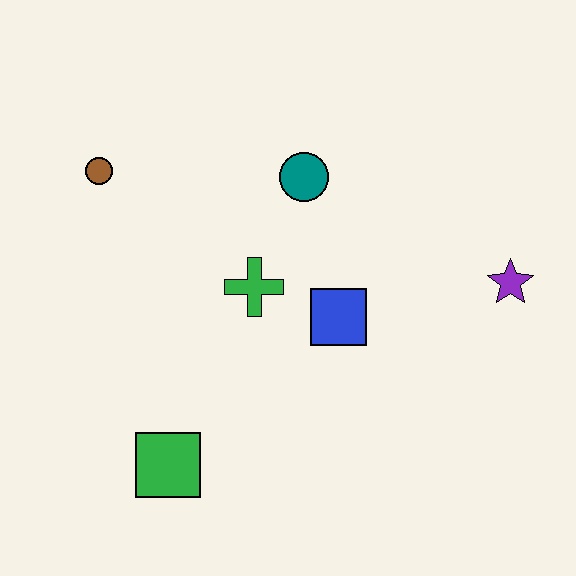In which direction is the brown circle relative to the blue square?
The brown circle is to the left of the blue square.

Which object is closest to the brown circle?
The green cross is closest to the brown circle.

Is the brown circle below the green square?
No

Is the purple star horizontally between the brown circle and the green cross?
No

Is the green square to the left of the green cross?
Yes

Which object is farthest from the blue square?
The brown circle is farthest from the blue square.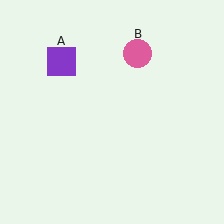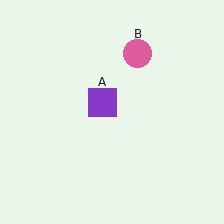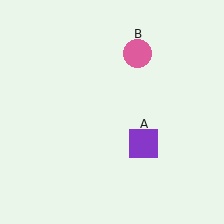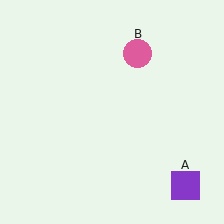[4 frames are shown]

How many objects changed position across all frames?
1 object changed position: purple square (object A).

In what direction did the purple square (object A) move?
The purple square (object A) moved down and to the right.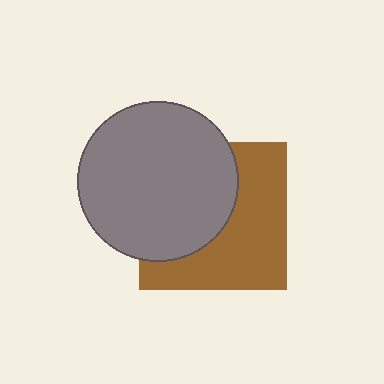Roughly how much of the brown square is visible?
About half of it is visible (roughly 52%).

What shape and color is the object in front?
The object in front is a gray circle.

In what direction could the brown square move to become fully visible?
The brown square could move right. That would shift it out from behind the gray circle entirely.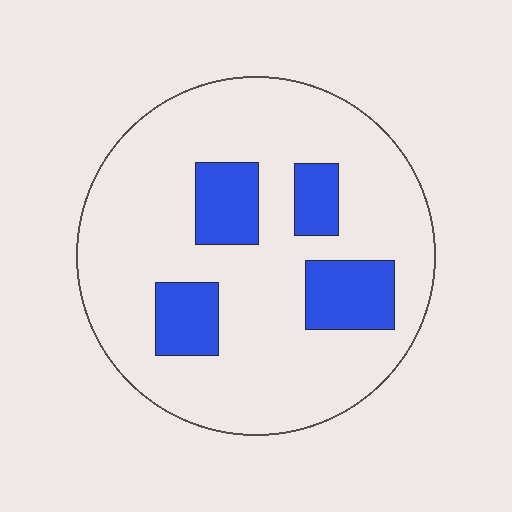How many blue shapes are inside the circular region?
4.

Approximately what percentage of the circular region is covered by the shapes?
Approximately 20%.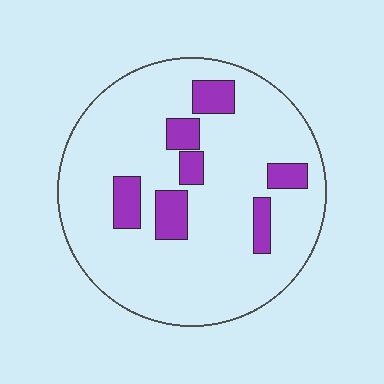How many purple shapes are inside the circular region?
7.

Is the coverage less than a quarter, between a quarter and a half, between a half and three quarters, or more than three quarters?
Less than a quarter.